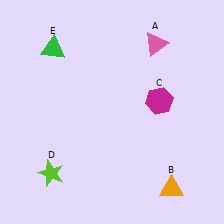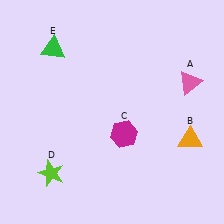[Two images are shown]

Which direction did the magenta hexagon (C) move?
The magenta hexagon (C) moved left.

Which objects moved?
The objects that moved are: the pink triangle (A), the orange triangle (B), the magenta hexagon (C).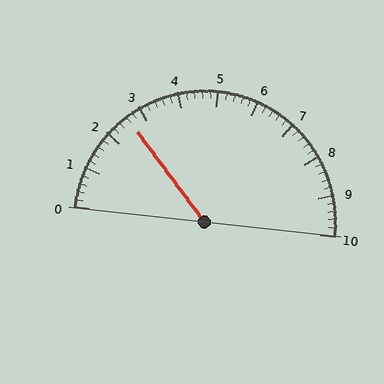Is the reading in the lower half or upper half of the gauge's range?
The reading is in the lower half of the range (0 to 10).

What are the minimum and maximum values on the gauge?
The gauge ranges from 0 to 10.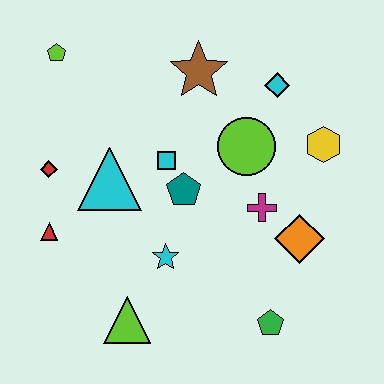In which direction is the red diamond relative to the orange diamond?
The red diamond is to the left of the orange diamond.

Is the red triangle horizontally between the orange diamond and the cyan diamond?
No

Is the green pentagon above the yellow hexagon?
No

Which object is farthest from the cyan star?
The lime pentagon is farthest from the cyan star.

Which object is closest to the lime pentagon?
The red diamond is closest to the lime pentagon.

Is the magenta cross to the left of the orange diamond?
Yes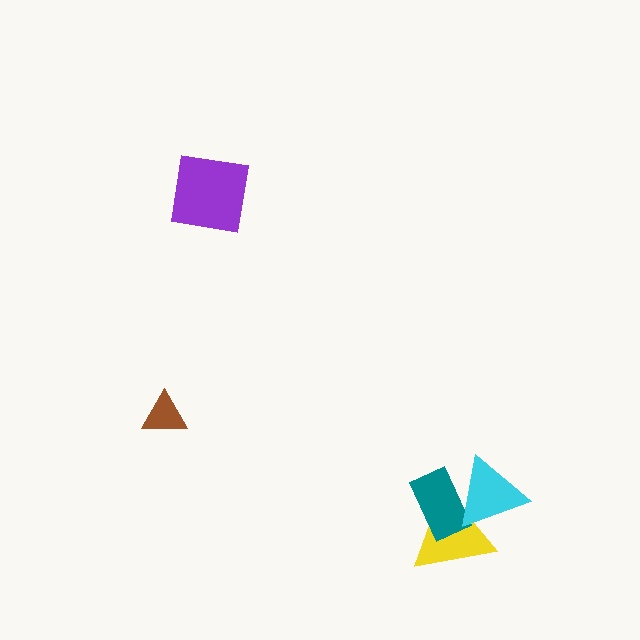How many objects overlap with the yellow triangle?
2 objects overlap with the yellow triangle.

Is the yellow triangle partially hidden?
Yes, it is partially covered by another shape.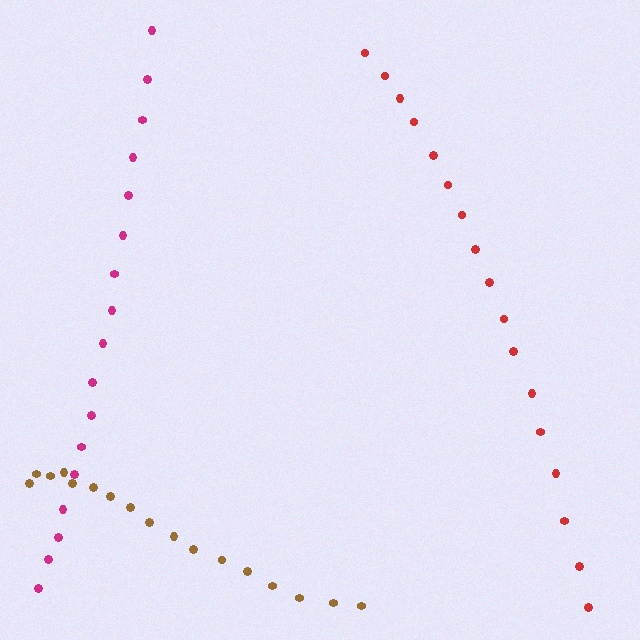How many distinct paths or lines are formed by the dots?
There are 3 distinct paths.